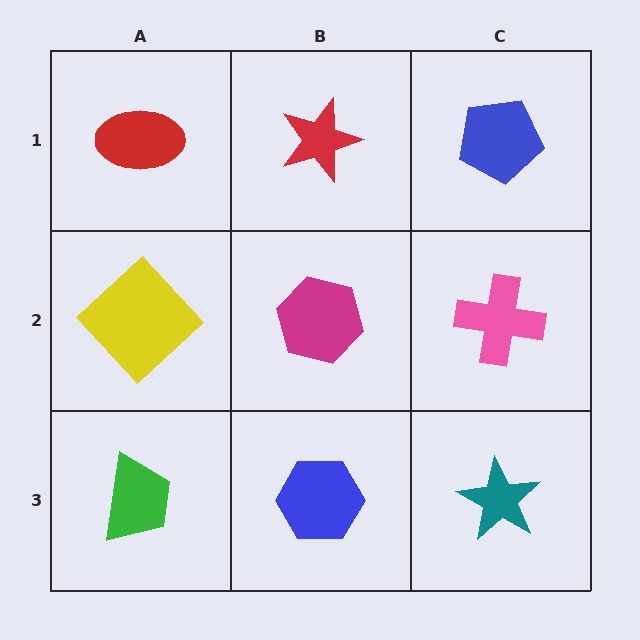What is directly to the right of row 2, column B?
A pink cross.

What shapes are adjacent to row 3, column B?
A magenta hexagon (row 2, column B), a green trapezoid (row 3, column A), a teal star (row 3, column C).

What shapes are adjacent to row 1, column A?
A yellow diamond (row 2, column A), a red star (row 1, column B).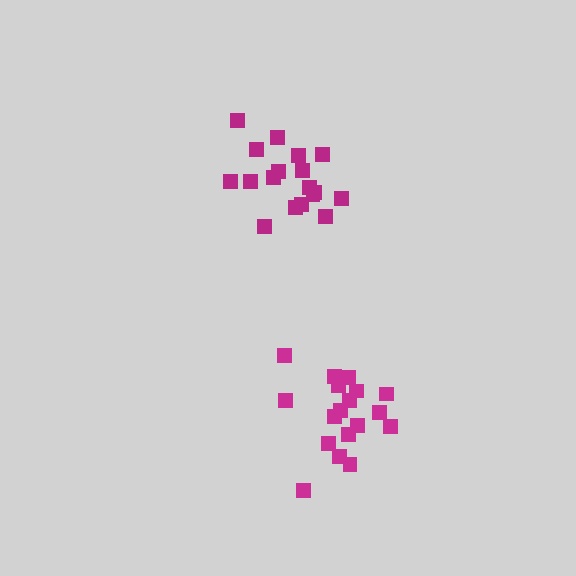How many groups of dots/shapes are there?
There are 2 groups.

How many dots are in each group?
Group 1: 18 dots, Group 2: 18 dots (36 total).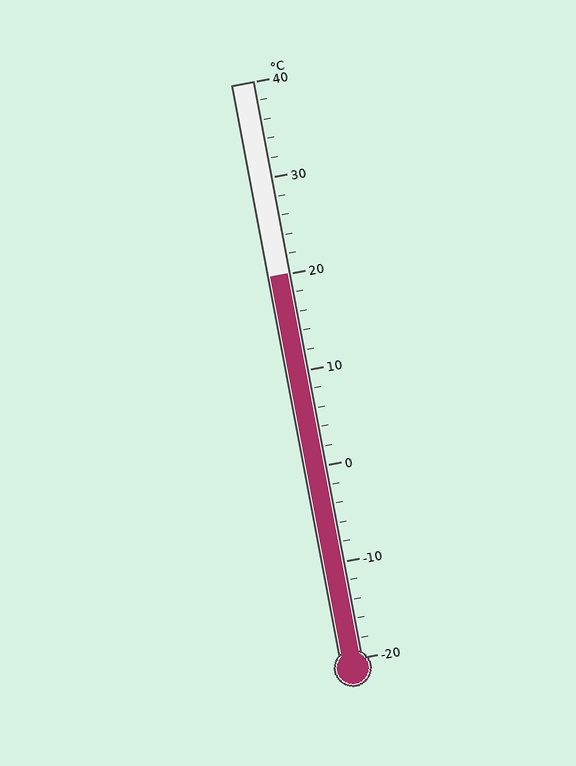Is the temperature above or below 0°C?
The temperature is above 0°C.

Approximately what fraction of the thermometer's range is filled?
The thermometer is filled to approximately 65% of its range.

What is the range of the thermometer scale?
The thermometer scale ranges from -20°C to 40°C.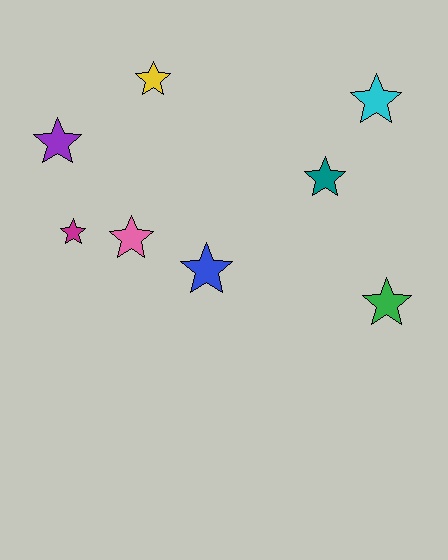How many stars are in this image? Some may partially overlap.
There are 8 stars.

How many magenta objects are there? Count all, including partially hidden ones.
There is 1 magenta object.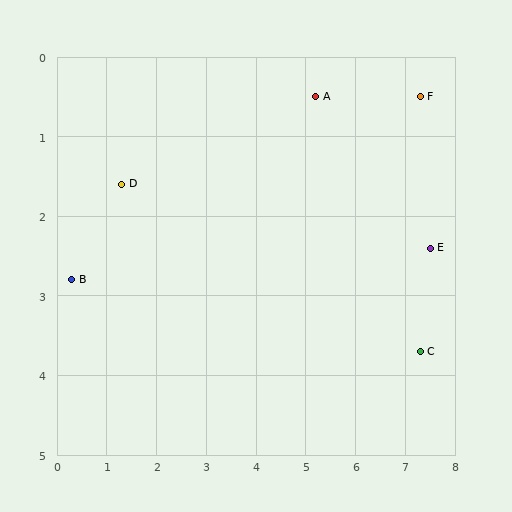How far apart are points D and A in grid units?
Points D and A are about 4.1 grid units apart.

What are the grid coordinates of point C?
Point C is at approximately (7.3, 3.7).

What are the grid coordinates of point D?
Point D is at approximately (1.3, 1.6).